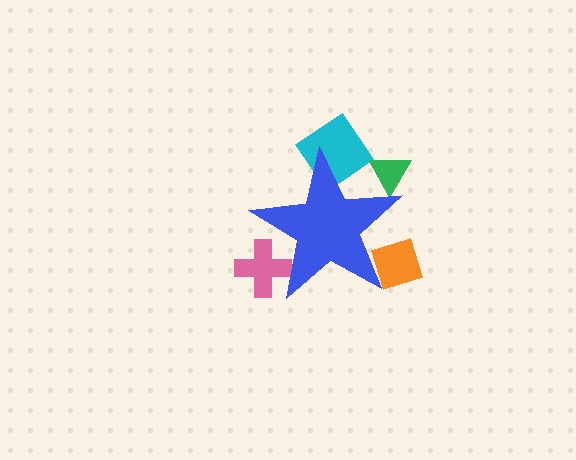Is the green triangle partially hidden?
Yes, the green triangle is partially hidden behind the blue star.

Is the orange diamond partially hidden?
Yes, the orange diamond is partially hidden behind the blue star.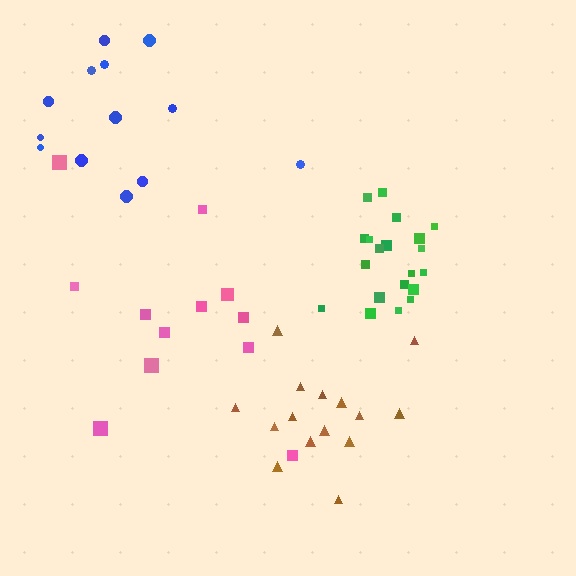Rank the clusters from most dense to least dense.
green, brown, pink, blue.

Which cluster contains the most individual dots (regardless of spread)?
Green (20).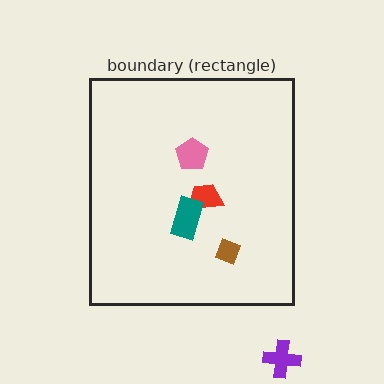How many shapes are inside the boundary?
4 inside, 1 outside.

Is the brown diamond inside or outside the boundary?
Inside.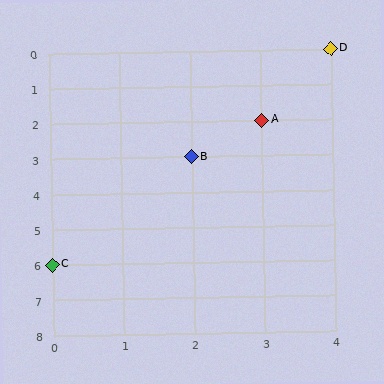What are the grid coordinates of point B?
Point B is at grid coordinates (2, 3).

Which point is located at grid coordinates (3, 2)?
Point A is at (3, 2).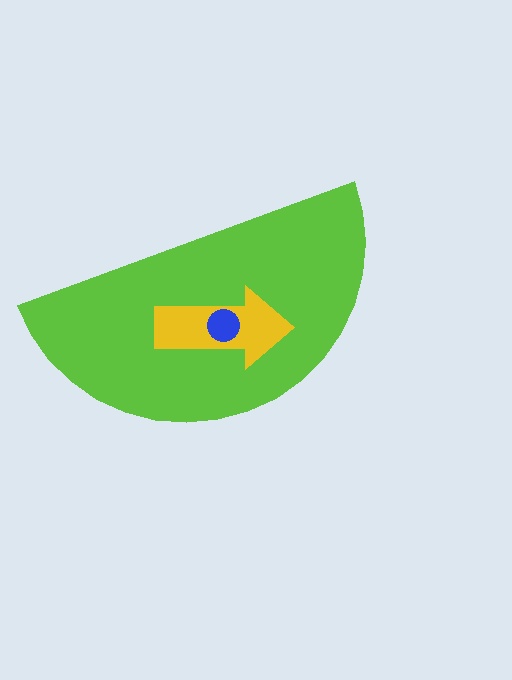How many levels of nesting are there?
3.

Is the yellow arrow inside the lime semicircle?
Yes.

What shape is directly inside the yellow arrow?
The blue circle.